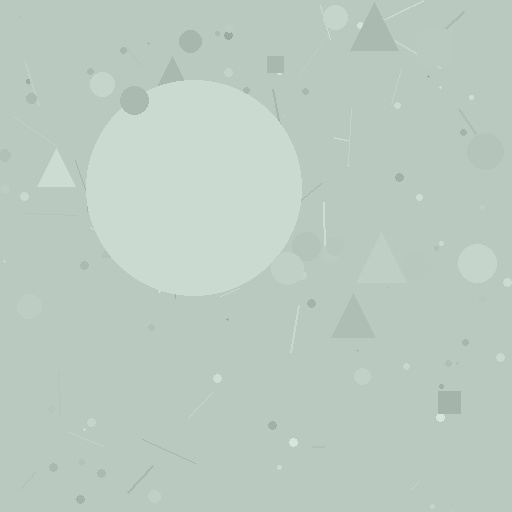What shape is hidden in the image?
A circle is hidden in the image.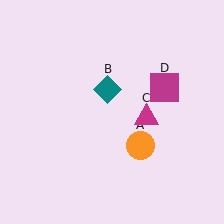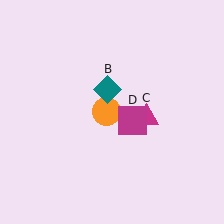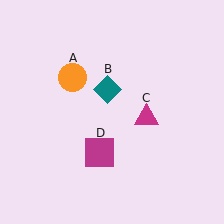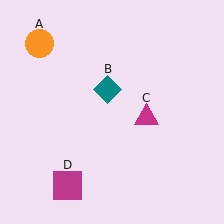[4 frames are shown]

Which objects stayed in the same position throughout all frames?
Teal diamond (object B) and magenta triangle (object C) remained stationary.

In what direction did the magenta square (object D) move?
The magenta square (object D) moved down and to the left.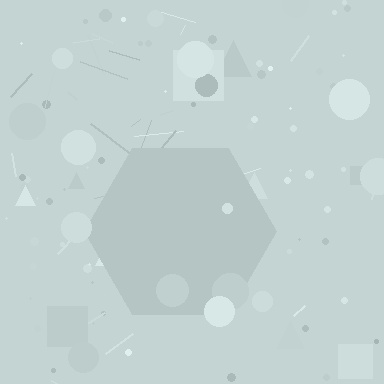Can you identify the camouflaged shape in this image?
The camouflaged shape is a hexagon.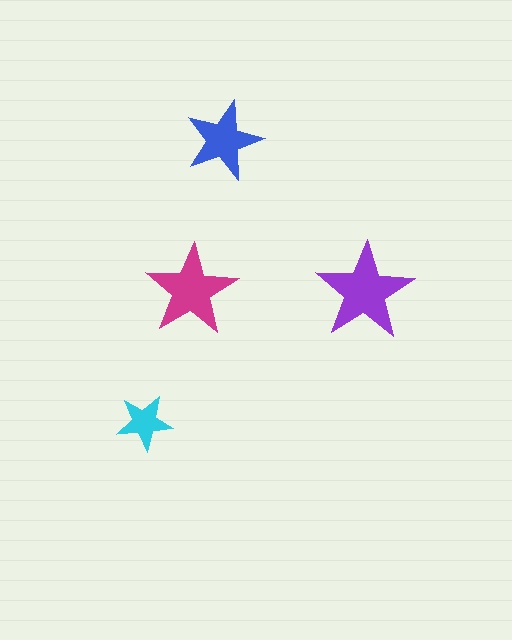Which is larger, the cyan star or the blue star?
The blue one.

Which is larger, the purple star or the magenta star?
The purple one.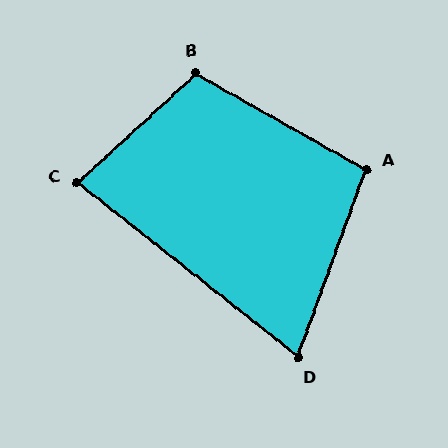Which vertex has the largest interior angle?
B, at approximately 108 degrees.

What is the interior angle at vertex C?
Approximately 81 degrees (acute).